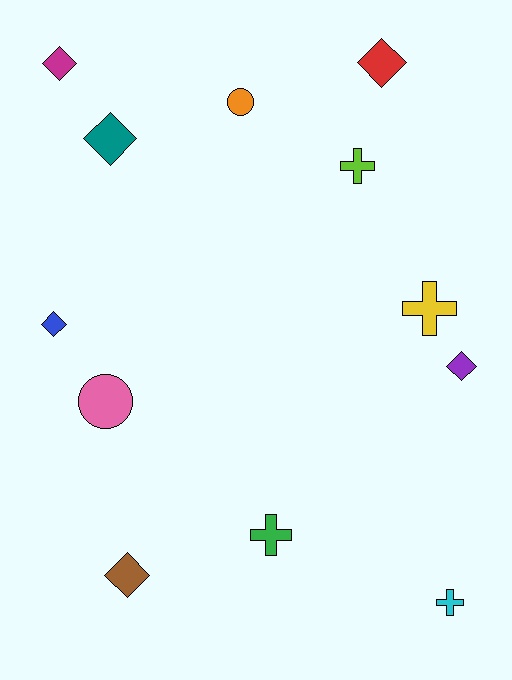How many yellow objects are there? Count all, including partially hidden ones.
There is 1 yellow object.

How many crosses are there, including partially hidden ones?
There are 4 crosses.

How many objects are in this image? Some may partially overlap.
There are 12 objects.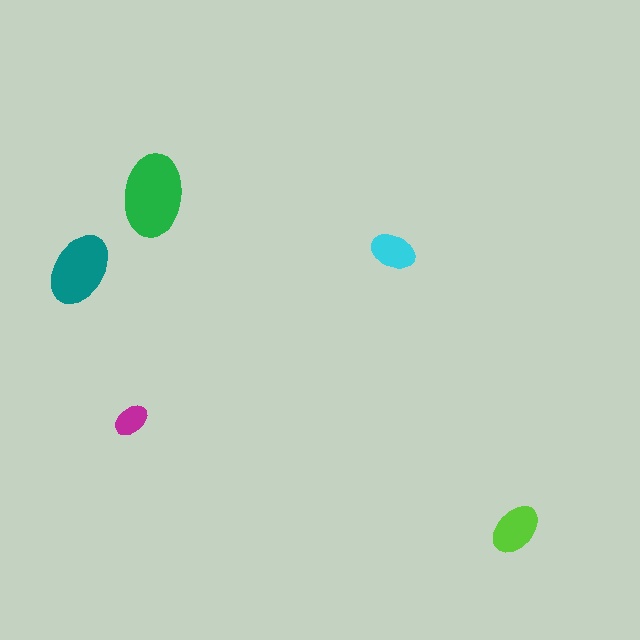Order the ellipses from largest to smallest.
the green one, the teal one, the lime one, the cyan one, the magenta one.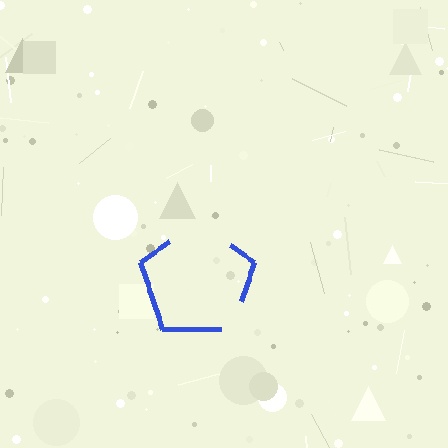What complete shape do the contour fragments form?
The contour fragments form a pentagon.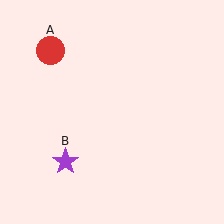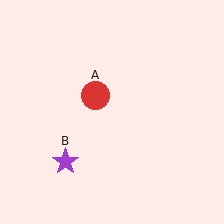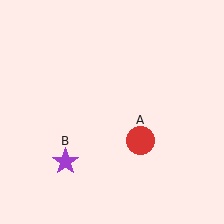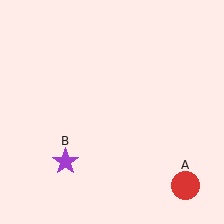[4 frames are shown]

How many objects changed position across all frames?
1 object changed position: red circle (object A).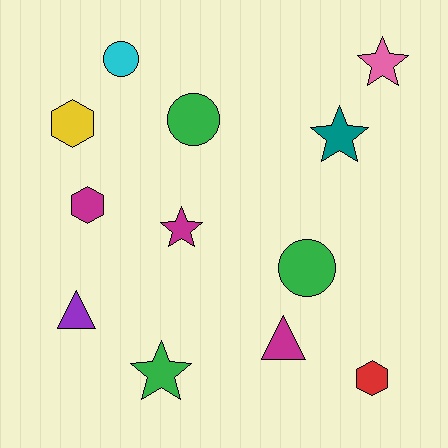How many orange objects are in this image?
There are no orange objects.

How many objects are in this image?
There are 12 objects.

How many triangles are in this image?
There are 2 triangles.